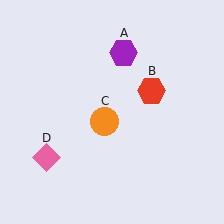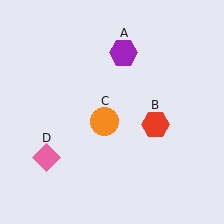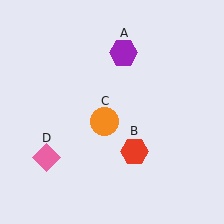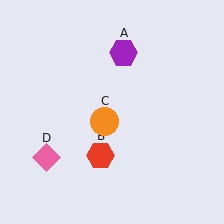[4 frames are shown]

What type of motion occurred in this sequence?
The red hexagon (object B) rotated clockwise around the center of the scene.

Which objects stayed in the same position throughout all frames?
Purple hexagon (object A) and orange circle (object C) and pink diamond (object D) remained stationary.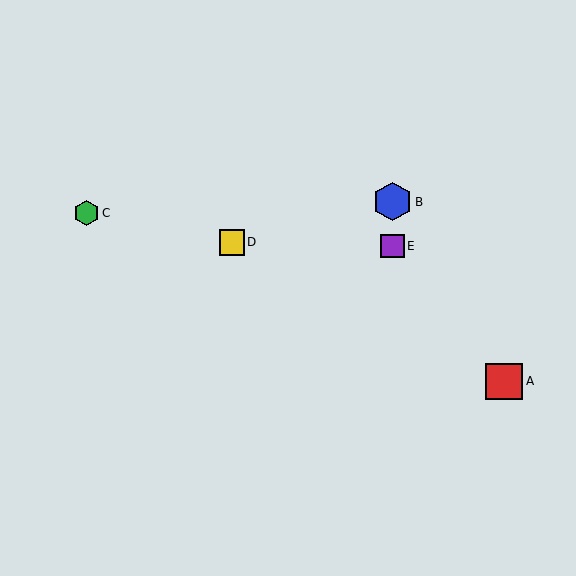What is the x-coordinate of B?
Object B is at x≈392.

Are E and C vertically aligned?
No, E is at x≈392 and C is at x≈87.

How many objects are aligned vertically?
2 objects (B, E) are aligned vertically.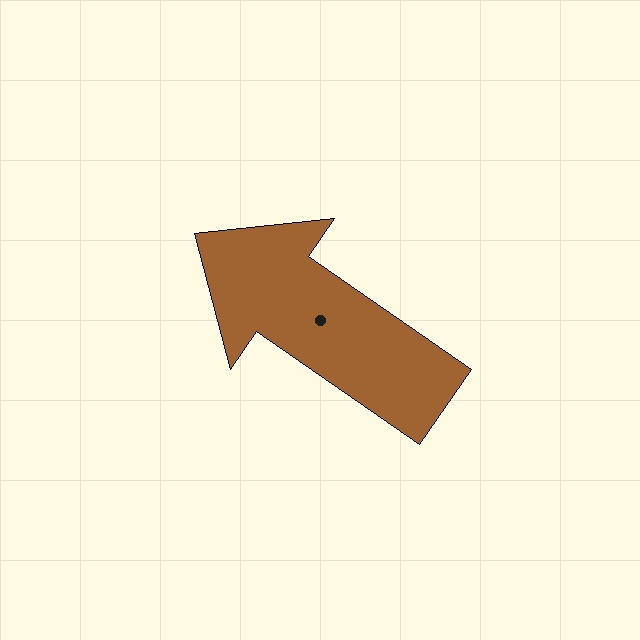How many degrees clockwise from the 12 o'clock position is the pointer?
Approximately 305 degrees.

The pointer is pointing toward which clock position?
Roughly 10 o'clock.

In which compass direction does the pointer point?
Northwest.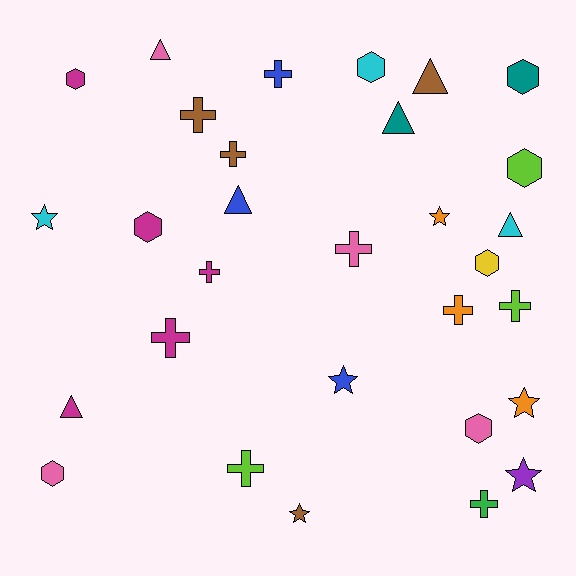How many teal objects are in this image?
There are 2 teal objects.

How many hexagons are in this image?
There are 8 hexagons.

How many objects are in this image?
There are 30 objects.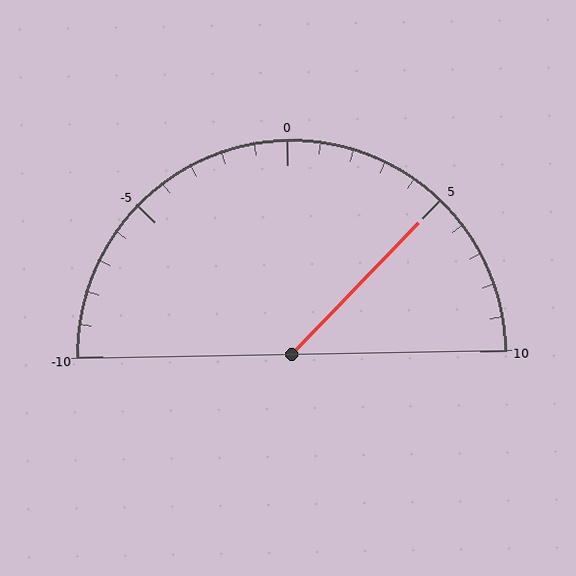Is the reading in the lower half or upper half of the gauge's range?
The reading is in the upper half of the range (-10 to 10).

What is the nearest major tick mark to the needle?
The nearest major tick mark is 5.